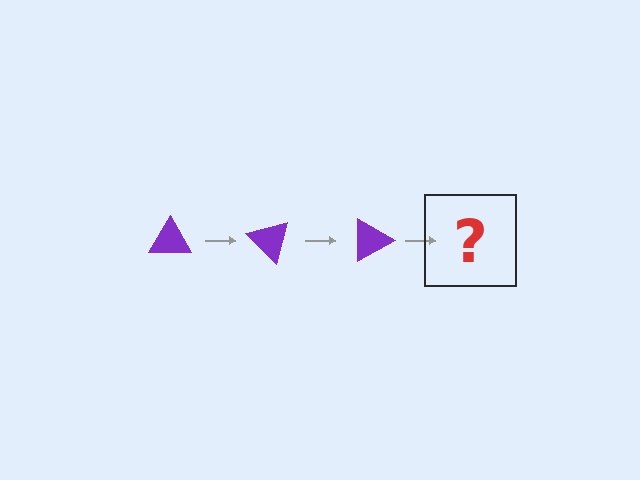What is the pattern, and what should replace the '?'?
The pattern is that the triangle rotates 45 degrees each step. The '?' should be a purple triangle rotated 135 degrees.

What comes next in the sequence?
The next element should be a purple triangle rotated 135 degrees.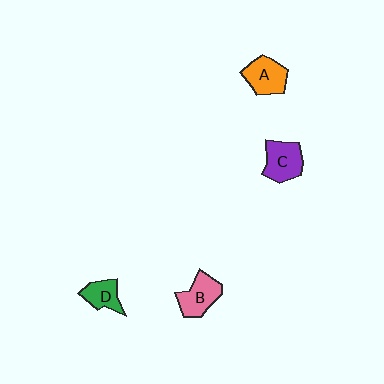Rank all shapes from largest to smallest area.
From largest to smallest: C (purple), B (pink), A (orange), D (green).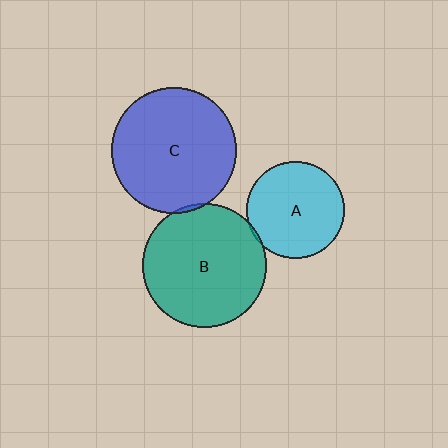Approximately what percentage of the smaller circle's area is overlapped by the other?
Approximately 5%.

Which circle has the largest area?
Circle C (blue).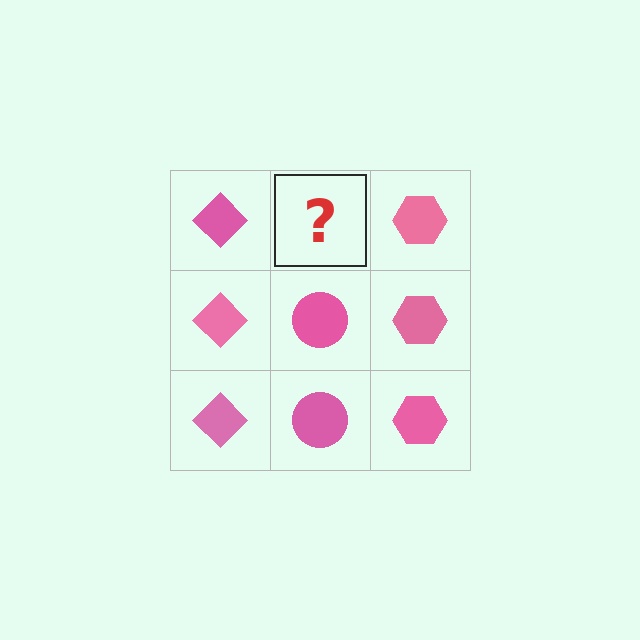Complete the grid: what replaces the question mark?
The question mark should be replaced with a pink circle.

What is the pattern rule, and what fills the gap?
The rule is that each column has a consistent shape. The gap should be filled with a pink circle.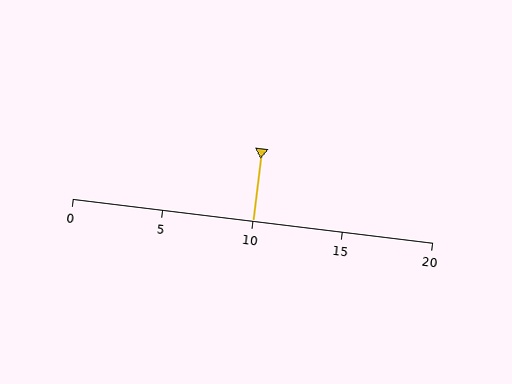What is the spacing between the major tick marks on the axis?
The major ticks are spaced 5 apart.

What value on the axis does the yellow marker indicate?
The marker indicates approximately 10.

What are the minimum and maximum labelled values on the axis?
The axis runs from 0 to 20.